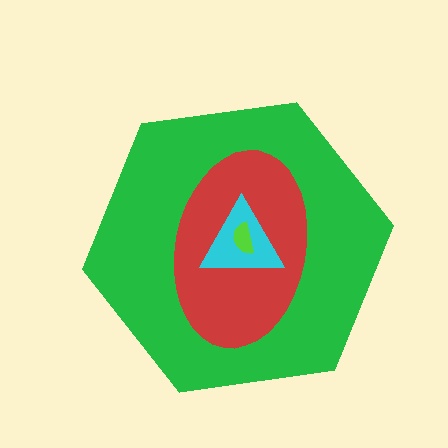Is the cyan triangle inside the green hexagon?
Yes.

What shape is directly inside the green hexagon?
The red ellipse.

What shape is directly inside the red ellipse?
The cyan triangle.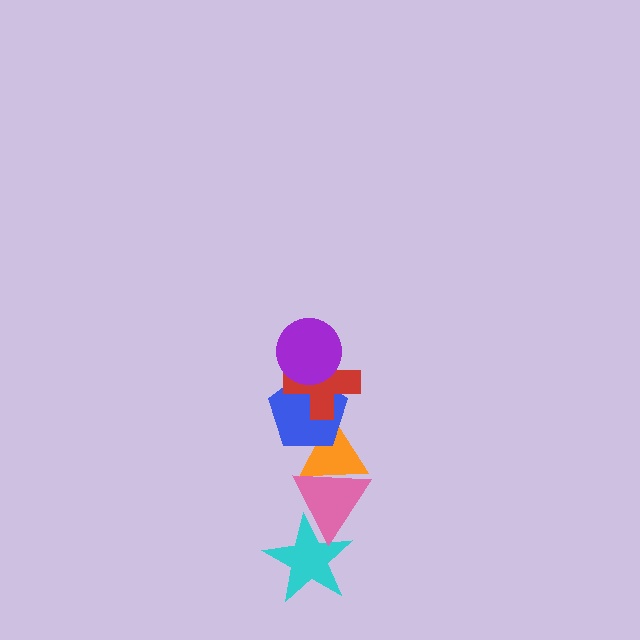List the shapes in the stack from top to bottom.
From top to bottom: the purple circle, the red cross, the blue pentagon, the orange triangle, the pink triangle, the cyan star.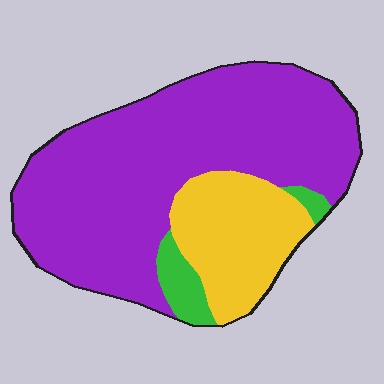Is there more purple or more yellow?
Purple.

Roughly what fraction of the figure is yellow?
Yellow covers about 20% of the figure.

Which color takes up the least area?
Green, at roughly 5%.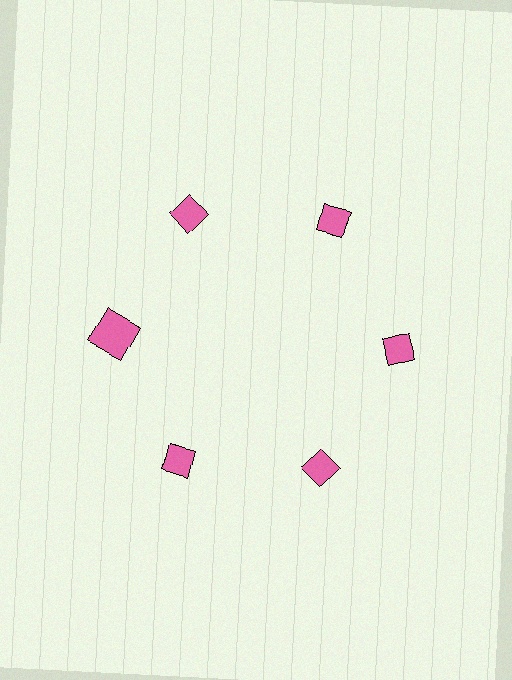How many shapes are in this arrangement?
There are 6 shapes arranged in a ring pattern.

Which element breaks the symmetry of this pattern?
The pink square at roughly the 9 o'clock position breaks the symmetry. All other shapes are pink diamonds.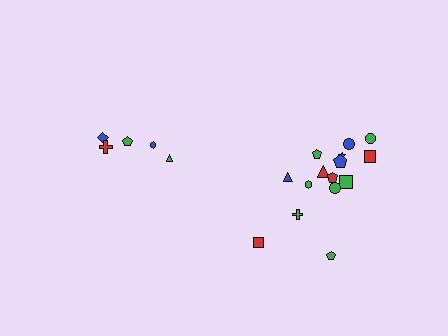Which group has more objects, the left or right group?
The right group.